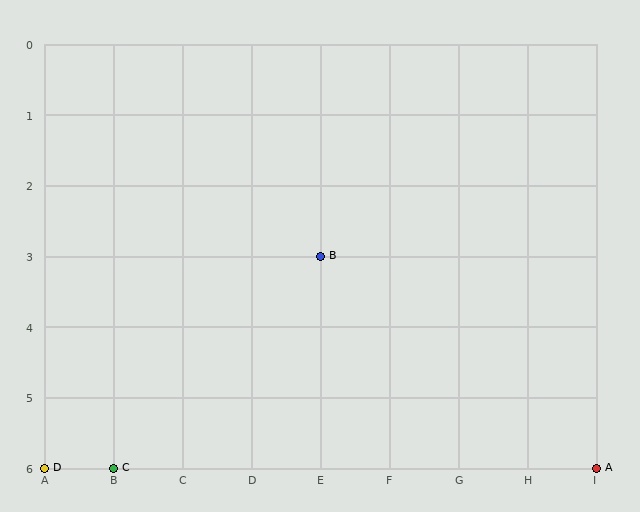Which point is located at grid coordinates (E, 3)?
Point B is at (E, 3).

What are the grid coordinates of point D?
Point D is at grid coordinates (A, 6).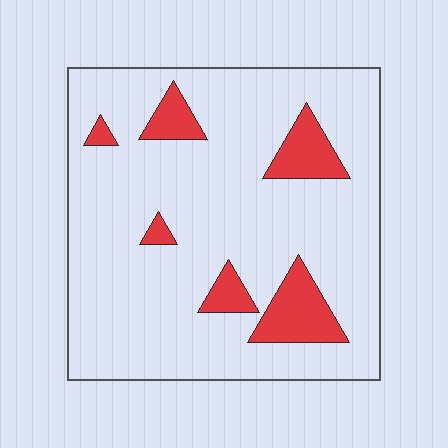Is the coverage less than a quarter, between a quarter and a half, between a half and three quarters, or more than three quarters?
Less than a quarter.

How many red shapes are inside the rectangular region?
6.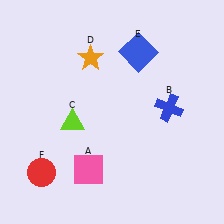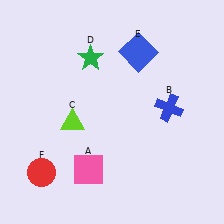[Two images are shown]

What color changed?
The star (D) changed from orange in Image 1 to green in Image 2.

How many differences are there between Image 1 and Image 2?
There is 1 difference between the two images.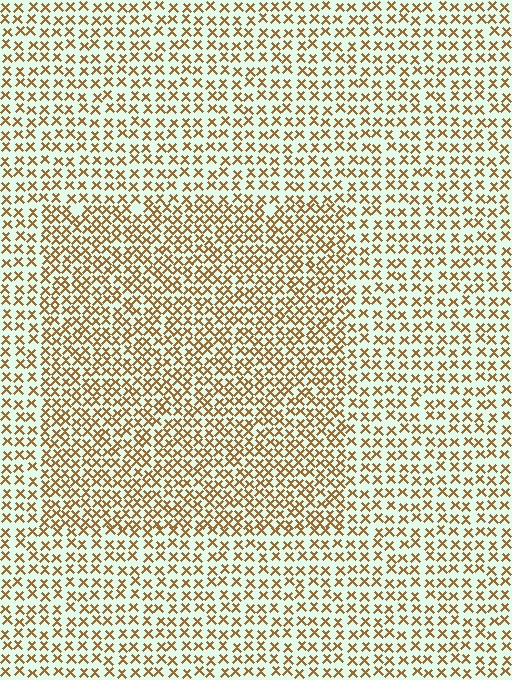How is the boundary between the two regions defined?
The boundary is defined by a change in element density (approximately 1.6x ratio). All elements are the same color, size, and shape.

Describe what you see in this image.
The image contains small brown elements arranged at two different densities. A rectangle-shaped region is visible where the elements are more densely packed than the surrounding area.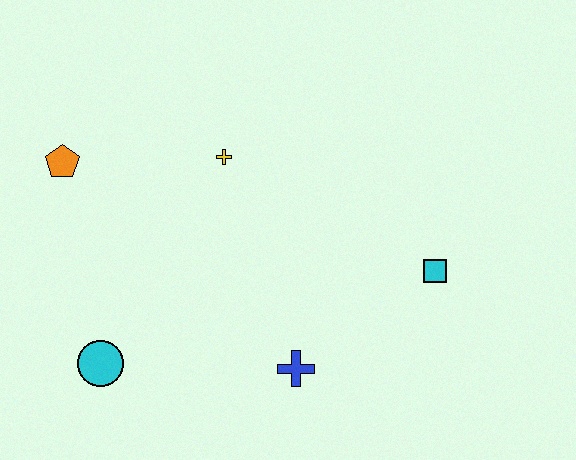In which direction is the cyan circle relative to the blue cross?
The cyan circle is to the left of the blue cross.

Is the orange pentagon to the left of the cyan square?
Yes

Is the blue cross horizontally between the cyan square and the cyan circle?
Yes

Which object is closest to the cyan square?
The blue cross is closest to the cyan square.